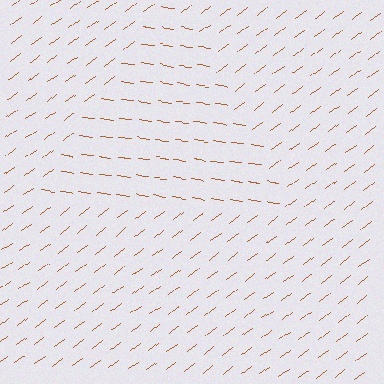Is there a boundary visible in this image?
Yes, there is a texture boundary formed by a change in line orientation.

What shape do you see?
I see a triangle.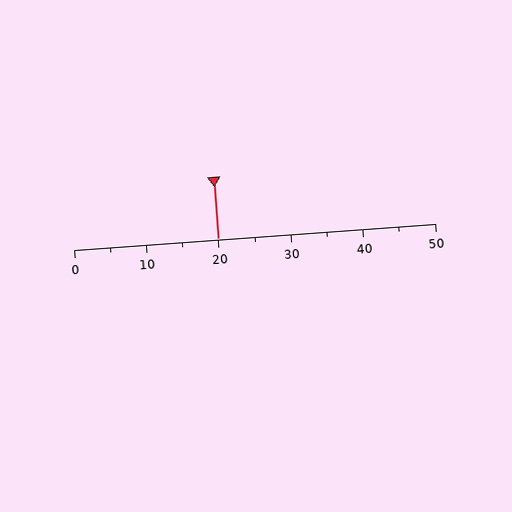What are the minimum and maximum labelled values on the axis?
The axis runs from 0 to 50.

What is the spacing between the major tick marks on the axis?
The major ticks are spaced 10 apart.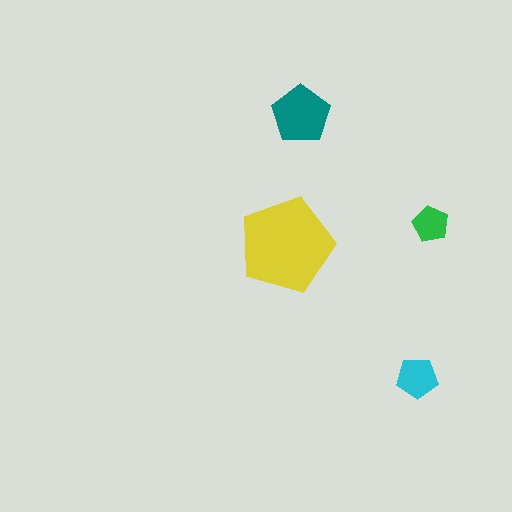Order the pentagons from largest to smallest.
the yellow one, the teal one, the cyan one, the green one.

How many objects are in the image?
There are 4 objects in the image.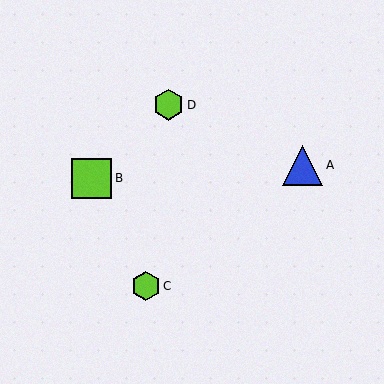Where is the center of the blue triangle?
The center of the blue triangle is at (303, 166).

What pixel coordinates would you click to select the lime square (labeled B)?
Click at (92, 178) to select the lime square B.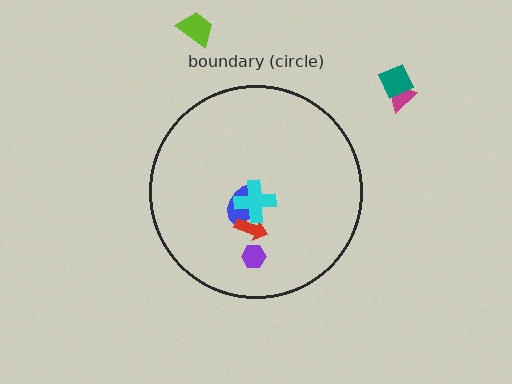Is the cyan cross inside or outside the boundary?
Inside.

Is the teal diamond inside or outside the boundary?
Outside.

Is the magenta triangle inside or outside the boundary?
Outside.